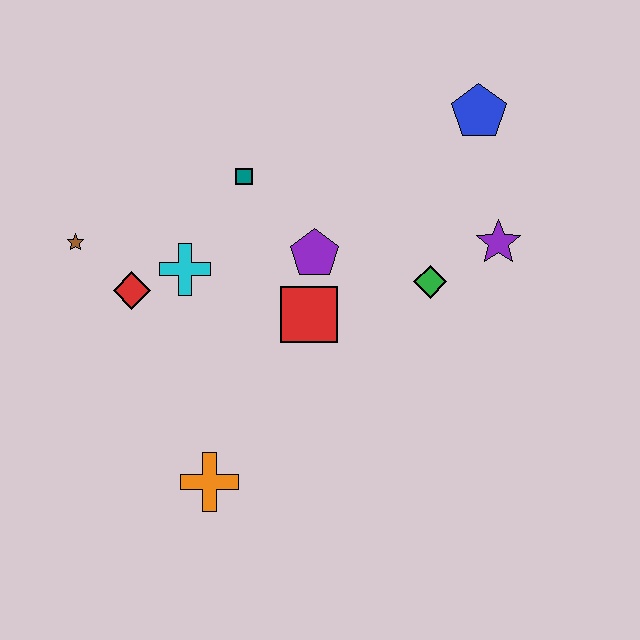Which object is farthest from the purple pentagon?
The orange cross is farthest from the purple pentagon.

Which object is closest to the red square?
The purple pentagon is closest to the red square.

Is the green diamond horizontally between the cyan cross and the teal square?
No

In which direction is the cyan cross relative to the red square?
The cyan cross is to the left of the red square.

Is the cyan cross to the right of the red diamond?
Yes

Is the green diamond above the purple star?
No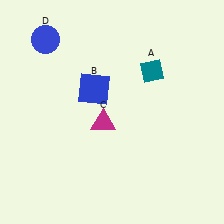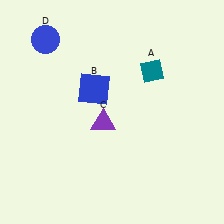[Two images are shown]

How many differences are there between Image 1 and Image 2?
There is 1 difference between the two images.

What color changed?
The triangle (C) changed from magenta in Image 1 to purple in Image 2.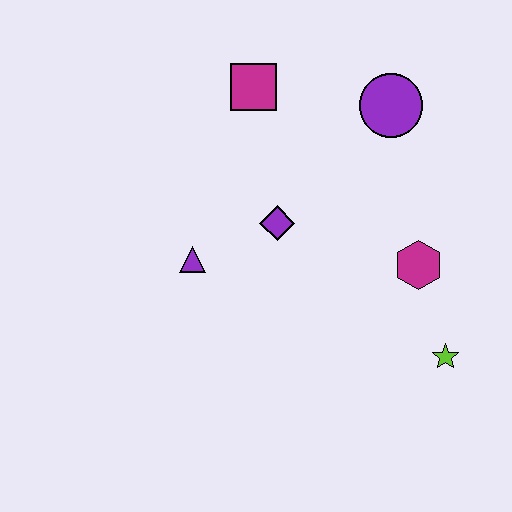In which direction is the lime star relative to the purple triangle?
The lime star is to the right of the purple triangle.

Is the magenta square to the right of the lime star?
No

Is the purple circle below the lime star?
No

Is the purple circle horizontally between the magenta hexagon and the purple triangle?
Yes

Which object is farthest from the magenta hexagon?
The magenta square is farthest from the magenta hexagon.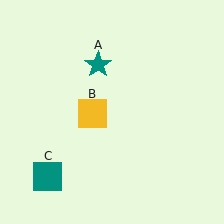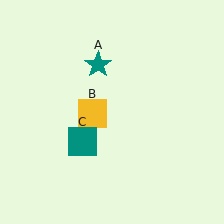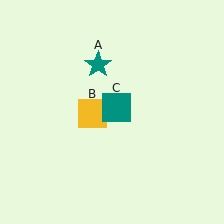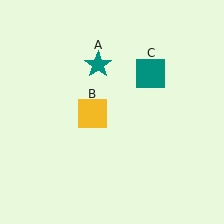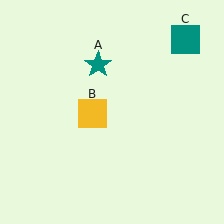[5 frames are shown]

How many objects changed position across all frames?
1 object changed position: teal square (object C).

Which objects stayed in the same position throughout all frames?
Teal star (object A) and yellow square (object B) remained stationary.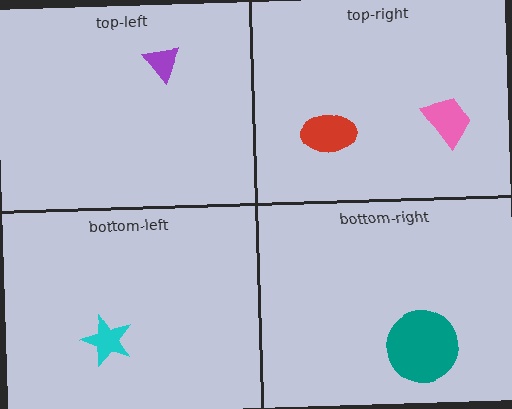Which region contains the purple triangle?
The top-left region.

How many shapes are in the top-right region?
2.